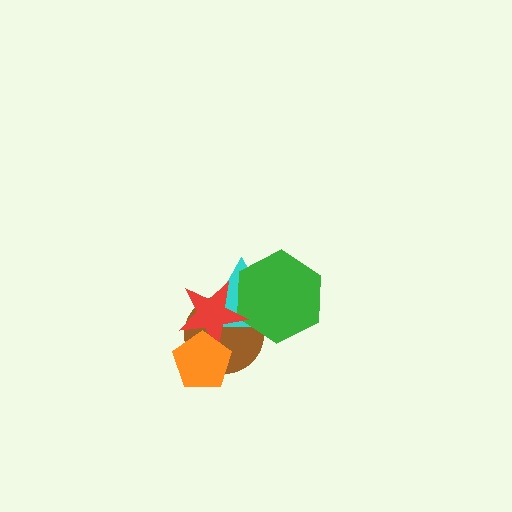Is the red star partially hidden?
Yes, it is partially covered by another shape.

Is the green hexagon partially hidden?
Yes, it is partially covered by another shape.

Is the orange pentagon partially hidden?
No, no other shape covers it.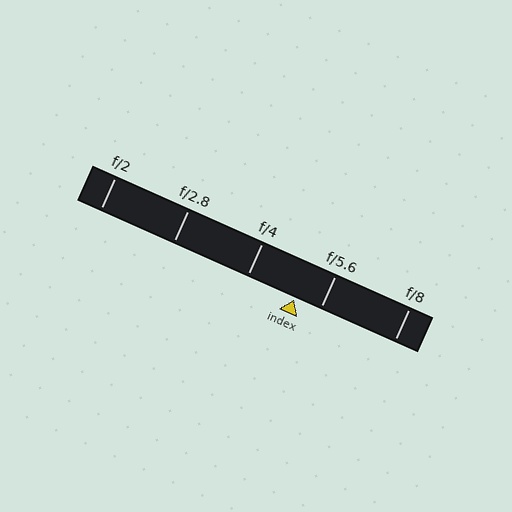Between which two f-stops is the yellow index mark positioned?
The index mark is between f/4 and f/5.6.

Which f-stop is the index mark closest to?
The index mark is closest to f/5.6.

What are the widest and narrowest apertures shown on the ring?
The widest aperture shown is f/2 and the narrowest is f/8.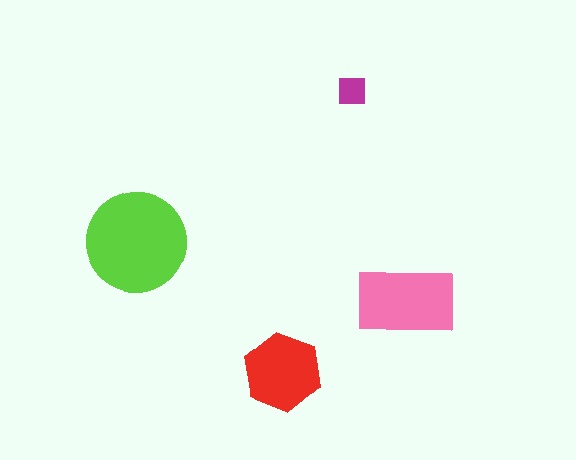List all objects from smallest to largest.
The magenta square, the red hexagon, the pink rectangle, the lime circle.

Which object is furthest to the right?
The pink rectangle is rightmost.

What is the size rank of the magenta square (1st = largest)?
4th.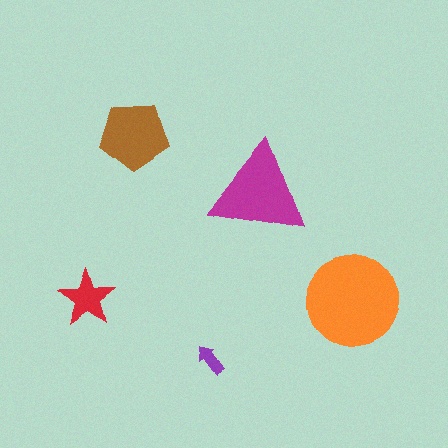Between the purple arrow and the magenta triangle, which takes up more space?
The magenta triangle.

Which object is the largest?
The orange circle.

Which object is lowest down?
The purple arrow is bottommost.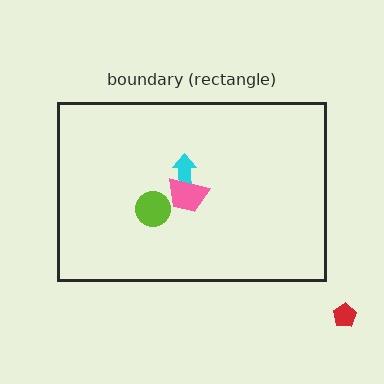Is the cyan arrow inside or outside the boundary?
Inside.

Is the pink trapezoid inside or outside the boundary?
Inside.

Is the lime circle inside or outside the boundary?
Inside.